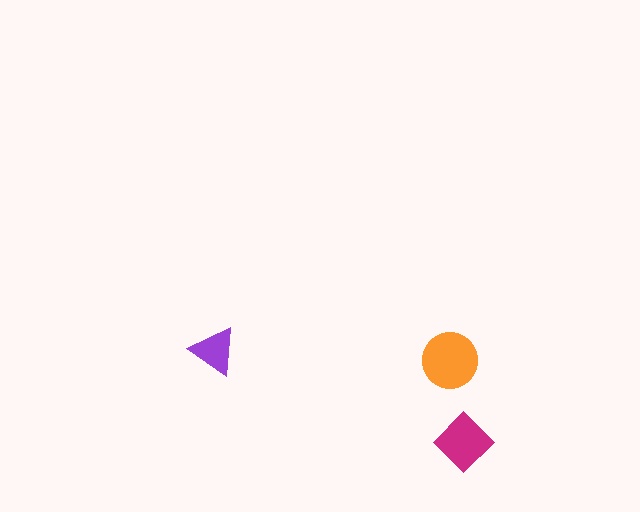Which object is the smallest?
The purple triangle.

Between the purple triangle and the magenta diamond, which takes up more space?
The magenta diamond.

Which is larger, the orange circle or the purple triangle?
The orange circle.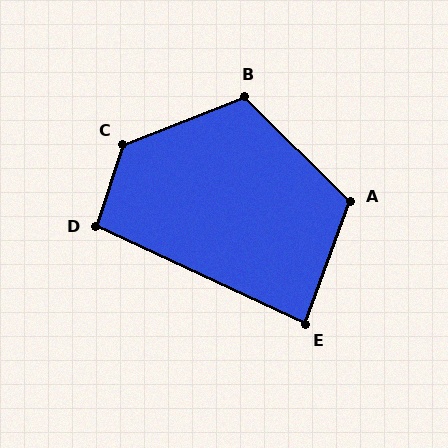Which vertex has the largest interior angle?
C, at approximately 130 degrees.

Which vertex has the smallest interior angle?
E, at approximately 85 degrees.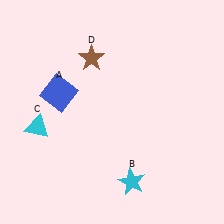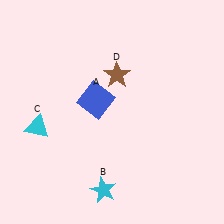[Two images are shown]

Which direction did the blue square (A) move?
The blue square (A) moved right.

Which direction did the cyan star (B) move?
The cyan star (B) moved left.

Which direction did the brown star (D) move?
The brown star (D) moved right.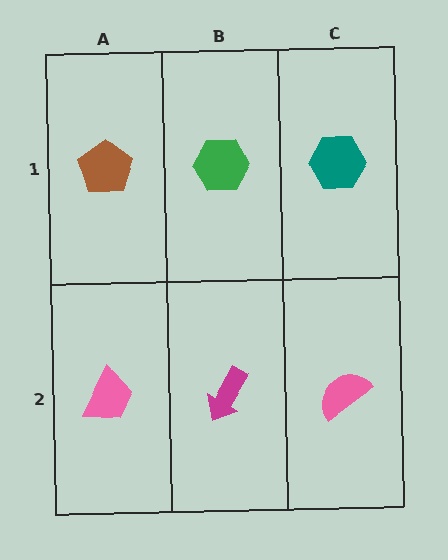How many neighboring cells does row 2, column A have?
2.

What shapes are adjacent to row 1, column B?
A magenta arrow (row 2, column B), a brown pentagon (row 1, column A), a teal hexagon (row 1, column C).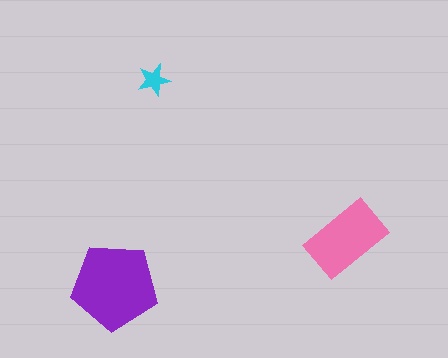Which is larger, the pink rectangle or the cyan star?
The pink rectangle.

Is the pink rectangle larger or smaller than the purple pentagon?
Smaller.